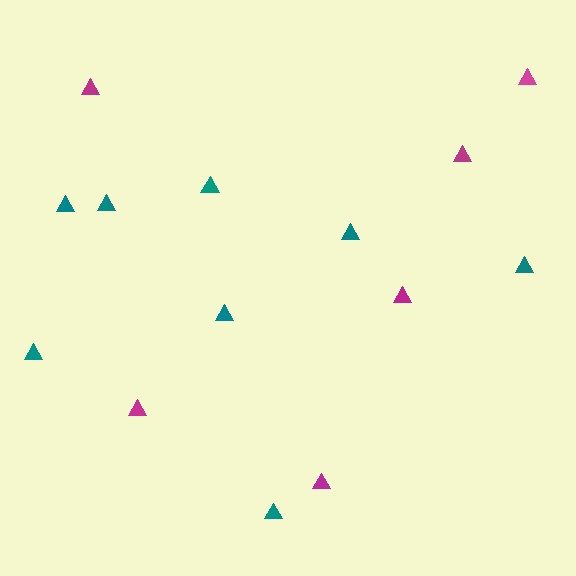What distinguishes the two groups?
There are 2 groups: one group of magenta triangles (6) and one group of teal triangles (8).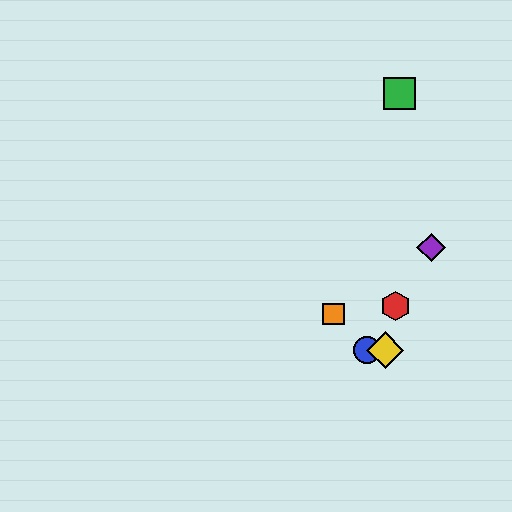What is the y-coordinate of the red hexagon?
The red hexagon is at y≈306.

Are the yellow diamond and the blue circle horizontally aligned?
Yes, both are at y≈350.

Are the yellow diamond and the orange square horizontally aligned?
No, the yellow diamond is at y≈350 and the orange square is at y≈314.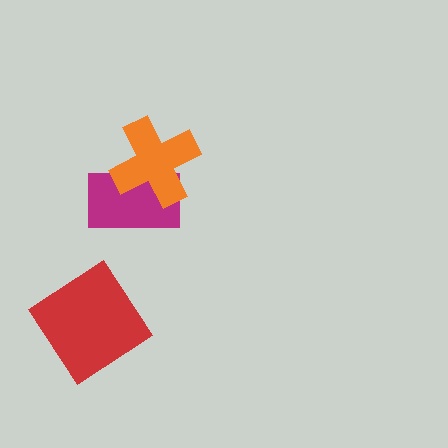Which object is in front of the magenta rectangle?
The orange cross is in front of the magenta rectangle.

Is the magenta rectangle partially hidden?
Yes, it is partially covered by another shape.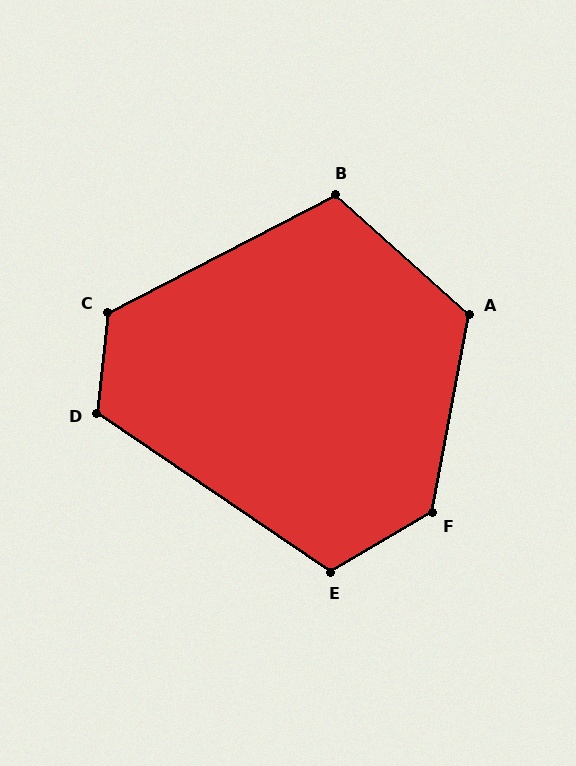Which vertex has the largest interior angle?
F, at approximately 131 degrees.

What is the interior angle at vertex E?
Approximately 115 degrees (obtuse).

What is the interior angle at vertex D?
Approximately 118 degrees (obtuse).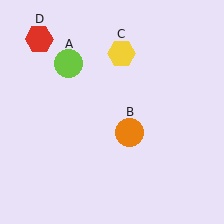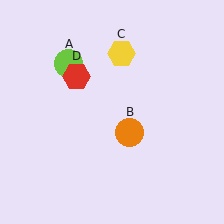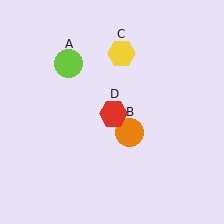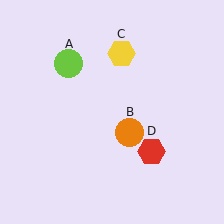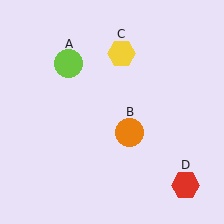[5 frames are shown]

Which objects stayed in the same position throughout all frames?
Lime circle (object A) and orange circle (object B) and yellow hexagon (object C) remained stationary.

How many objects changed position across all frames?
1 object changed position: red hexagon (object D).